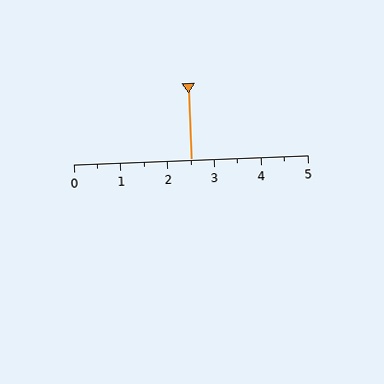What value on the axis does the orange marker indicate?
The marker indicates approximately 2.5.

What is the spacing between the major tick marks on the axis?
The major ticks are spaced 1 apart.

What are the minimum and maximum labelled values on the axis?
The axis runs from 0 to 5.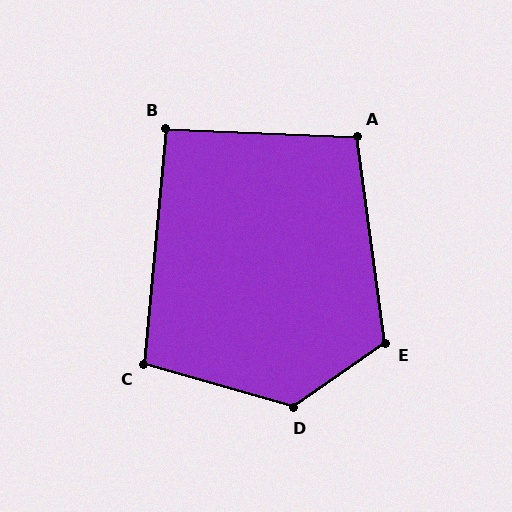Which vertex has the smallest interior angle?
B, at approximately 93 degrees.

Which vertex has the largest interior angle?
D, at approximately 129 degrees.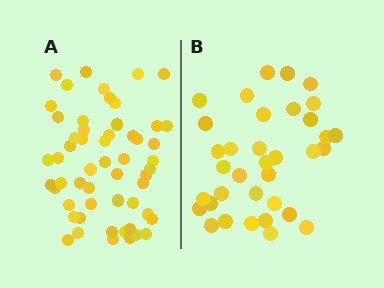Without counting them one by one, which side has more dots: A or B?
Region A (the left region) has more dots.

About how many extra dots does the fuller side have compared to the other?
Region A has approximately 20 more dots than region B.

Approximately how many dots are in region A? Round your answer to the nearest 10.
About 60 dots. (The exact count is 55, which rounds to 60.)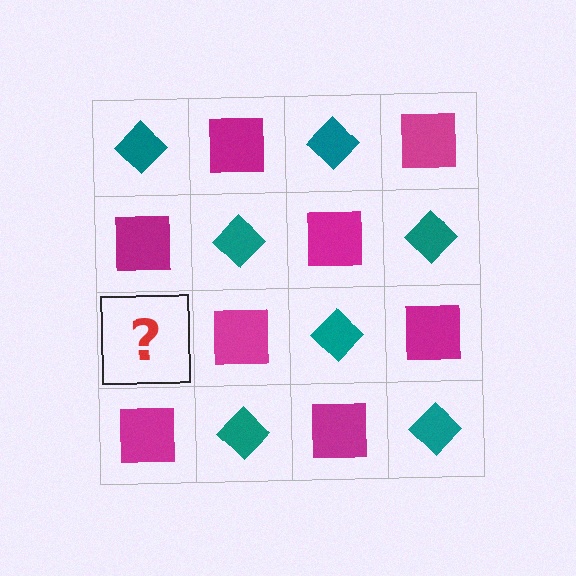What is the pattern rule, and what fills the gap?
The rule is that it alternates teal diamond and magenta square in a checkerboard pattern. The gap should be filled with a teal diamond.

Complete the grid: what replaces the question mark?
The question mark should be replaced with a teal diamond.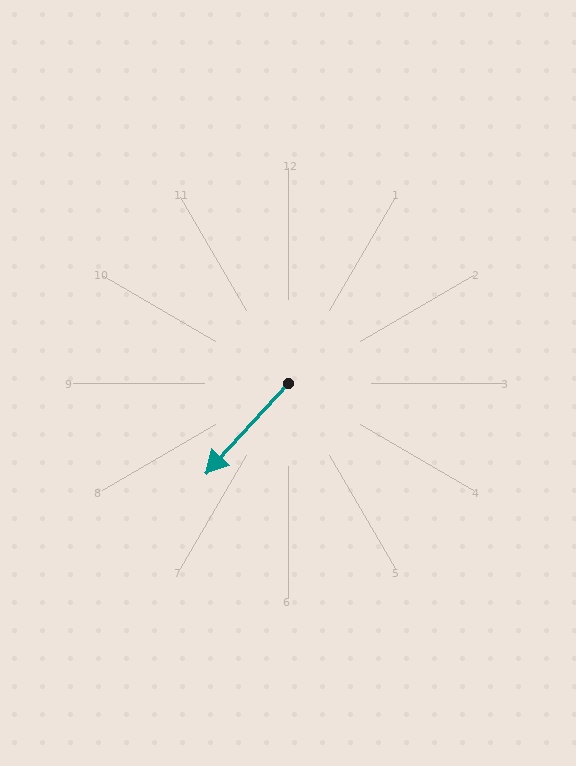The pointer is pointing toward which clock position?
Roughly 7 o'clock.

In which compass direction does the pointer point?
Southwest.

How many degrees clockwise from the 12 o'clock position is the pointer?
Approximately 223 degrees.